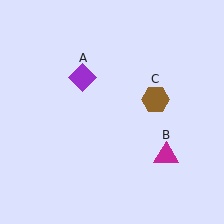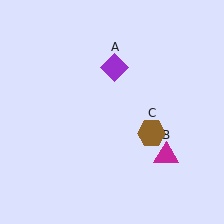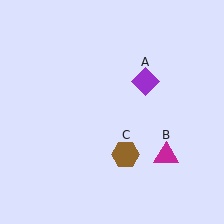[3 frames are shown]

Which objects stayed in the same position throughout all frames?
Magenta triangle (object B) remained stationary.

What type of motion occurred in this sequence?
The purple diamond (object A), brown hexagon (object C) rotated clockwise around the center of the scene.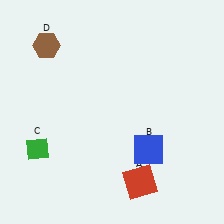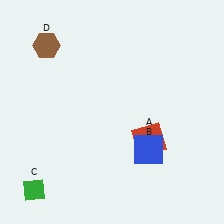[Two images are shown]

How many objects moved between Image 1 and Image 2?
2 objects moved between the two images.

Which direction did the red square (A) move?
The red square (A) moved up.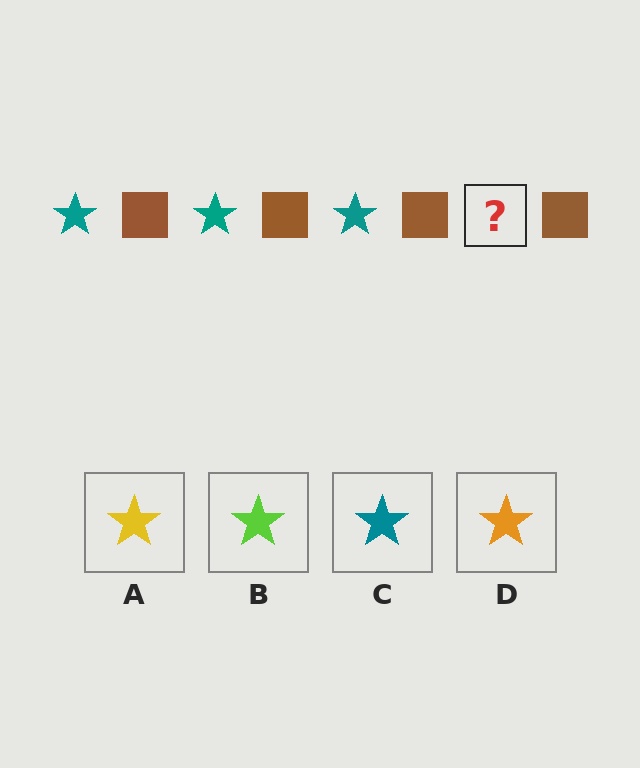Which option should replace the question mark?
Option C.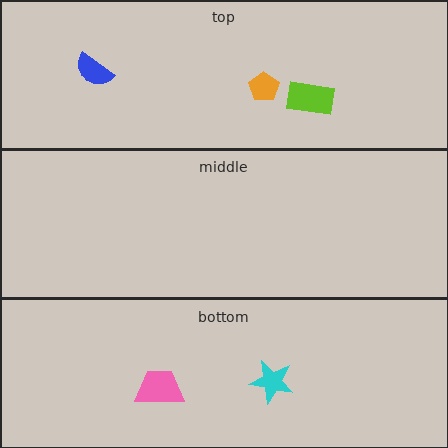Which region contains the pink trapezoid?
The bottom region.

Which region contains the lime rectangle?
The top region.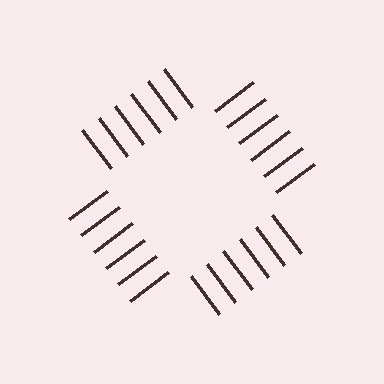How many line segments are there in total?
24 — 6 along each of the 4 edges.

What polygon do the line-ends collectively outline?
An illusory square — the line segments terminate on its edges but no continuous stroke is drawn.